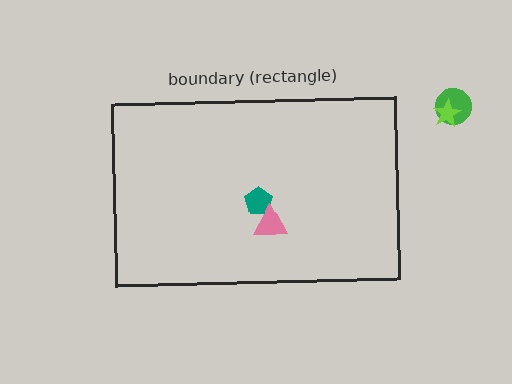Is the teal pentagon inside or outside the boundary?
Inside.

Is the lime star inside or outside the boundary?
Outside.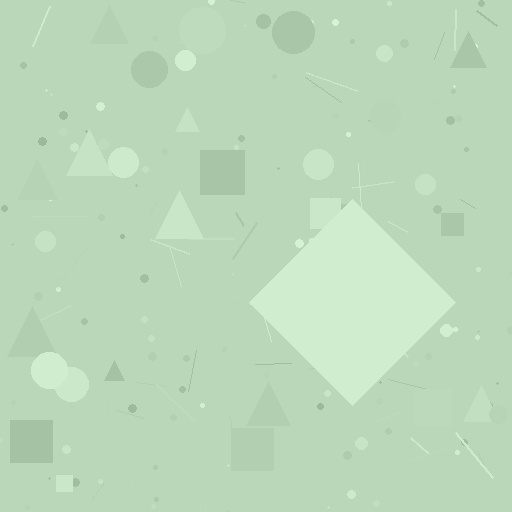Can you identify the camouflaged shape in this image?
The camouflaged shape is a diamond.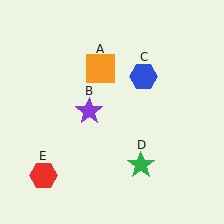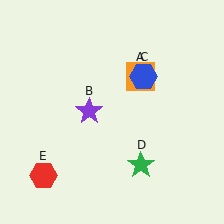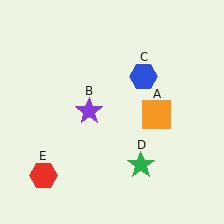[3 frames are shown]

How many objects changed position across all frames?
1 object changed position: orange square (object A).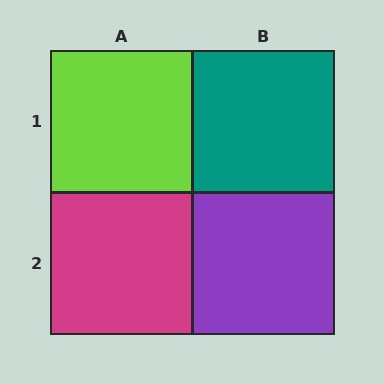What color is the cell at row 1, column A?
Lime.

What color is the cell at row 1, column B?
Teal.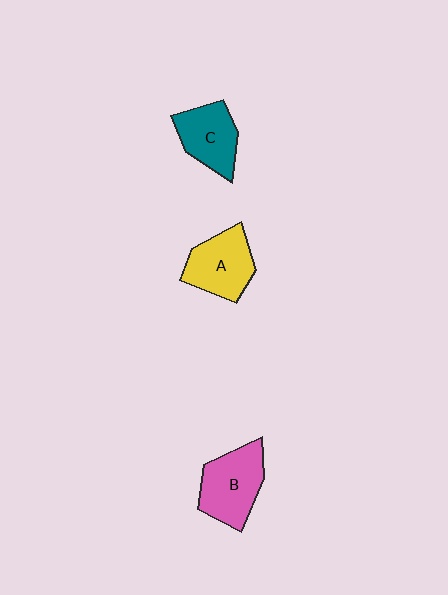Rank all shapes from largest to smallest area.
From largest to smallest: B (pink), A (yellow), C (teal).